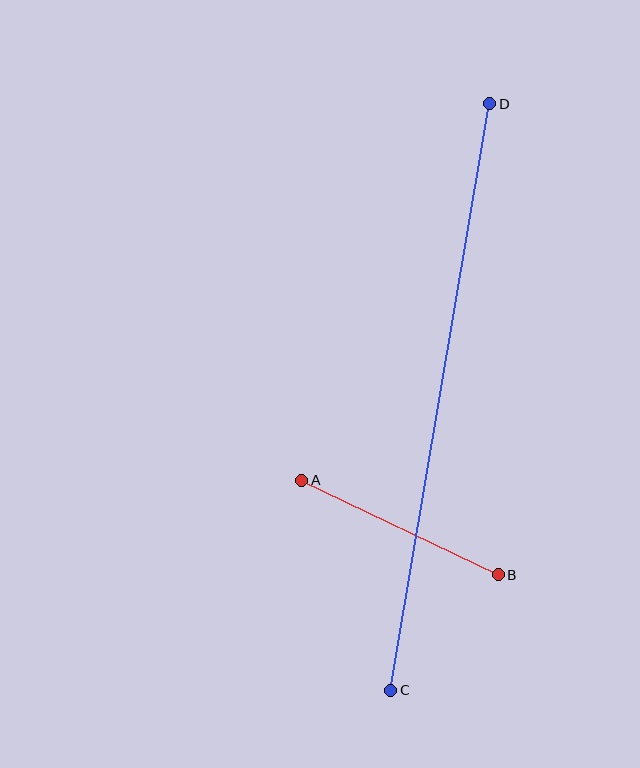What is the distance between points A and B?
The distance is approximately 218 pixels.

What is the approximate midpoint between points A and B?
The midpoint is at approximately (400, 527) pixels.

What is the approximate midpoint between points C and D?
The midpoint is at approximately (440, 397) pixels.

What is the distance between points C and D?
The distance is approximately 595 pixels.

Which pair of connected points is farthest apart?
Points C and D are farthest apart.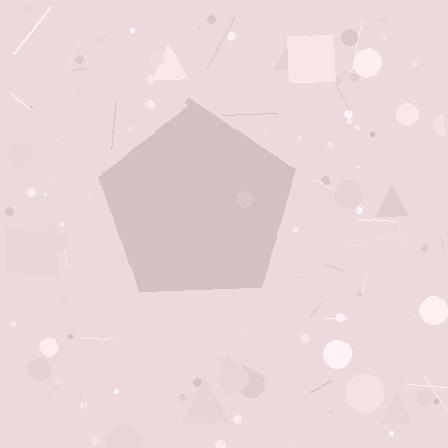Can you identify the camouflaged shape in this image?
The camouflaged shape is a pentagon.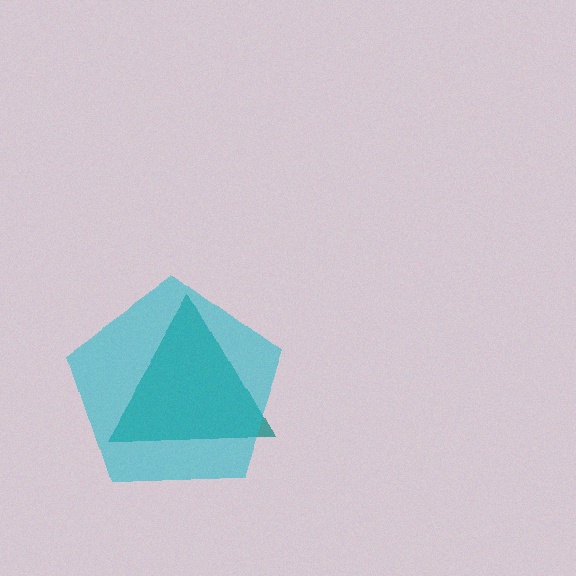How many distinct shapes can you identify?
There are 2 distinct shapes: a teal triangle, a cyan pentagon.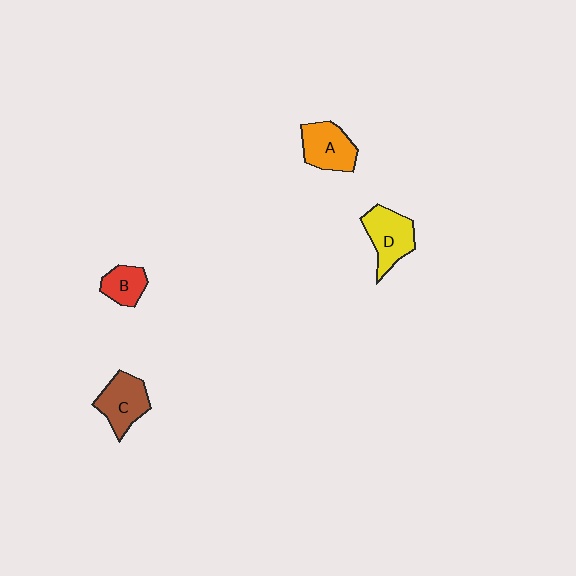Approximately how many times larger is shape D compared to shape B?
Approximately 1.6 times.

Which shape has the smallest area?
Shape B (red).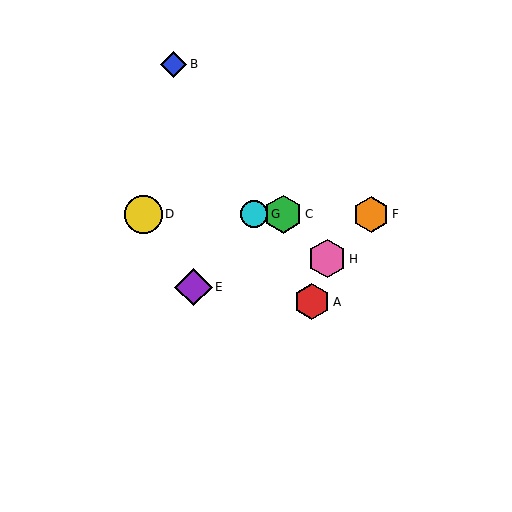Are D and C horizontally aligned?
Yes, both are at y≈214.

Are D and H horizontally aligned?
No, D is at y≈214 and H is at y≈259.